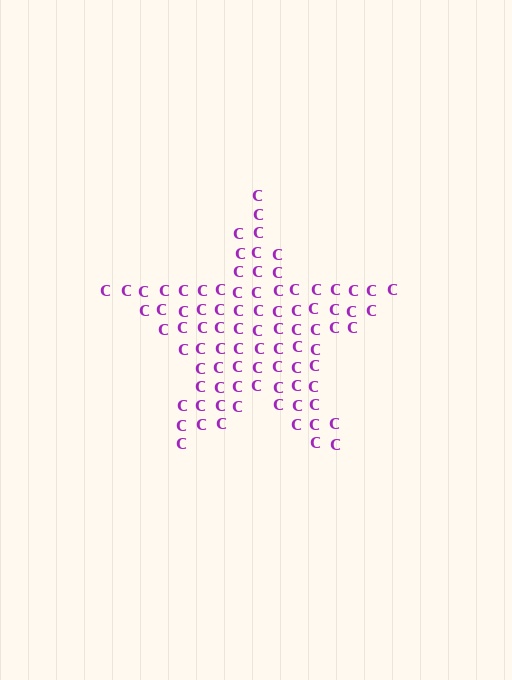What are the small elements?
The small elements are letter C's.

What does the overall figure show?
The overall figure shows a star.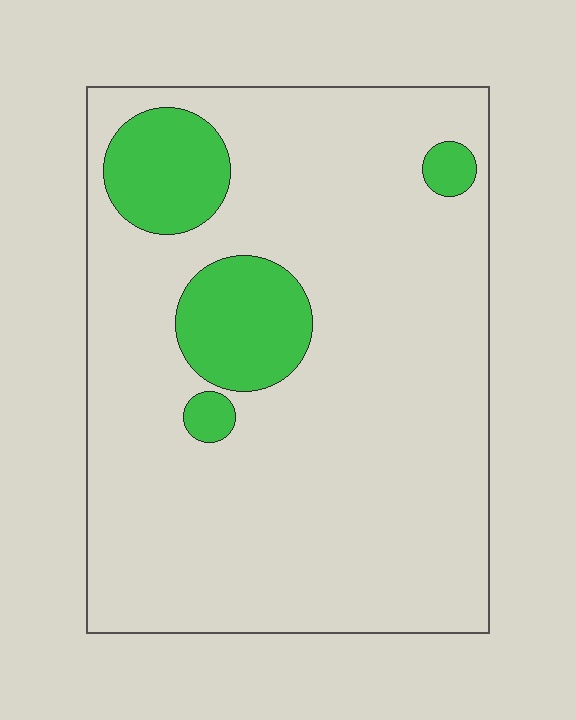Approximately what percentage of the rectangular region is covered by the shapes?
Approximately 15%.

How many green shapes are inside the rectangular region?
4.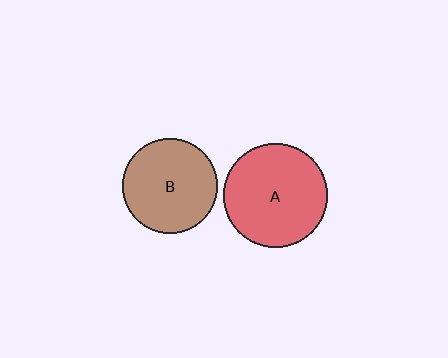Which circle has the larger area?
Circle A (red).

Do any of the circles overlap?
No, none of the circles overlap.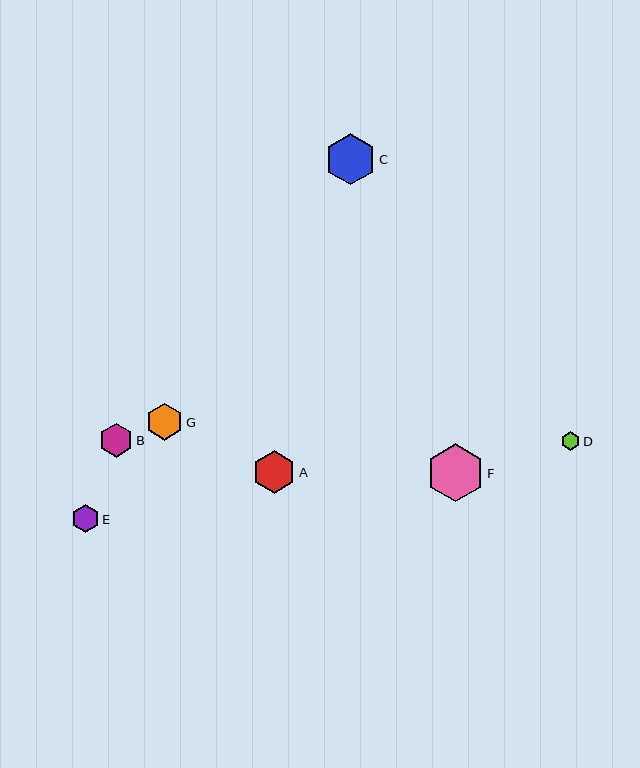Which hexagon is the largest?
Hexagon F is the largest with a size of approximately 58 pixels.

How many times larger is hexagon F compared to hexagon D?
Hexagon F is approximately 3.1 times the size of hexagon D.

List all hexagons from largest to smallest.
From largest to smallest: F, C, A, G, B, E, D.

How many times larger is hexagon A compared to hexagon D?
Hexagon A is approximately 2.3 times the size of hexagon D.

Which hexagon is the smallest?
Hexagon D is the smallest with a size of approximately 19 pixels.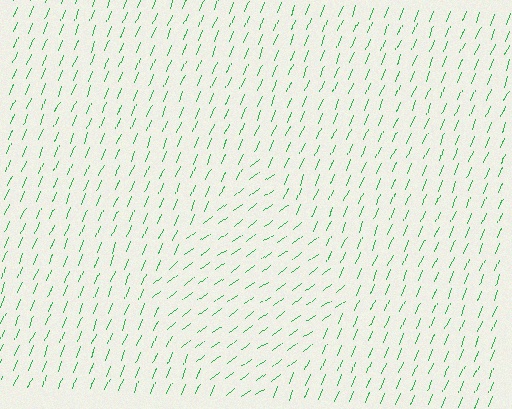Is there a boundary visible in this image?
Yes, there is a texture boundary formed by a change in line orientation.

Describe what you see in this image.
The image is filled with small green line segments. A diamond region in the image has lines oriented differently from the surrounding lines, creating a visible texture boundary.